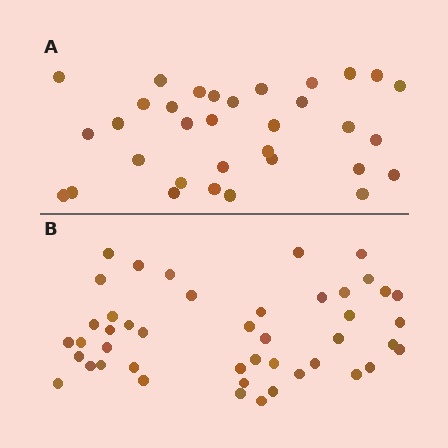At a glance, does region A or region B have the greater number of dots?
Region B (the bottom region) has more dots.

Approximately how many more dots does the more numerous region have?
Region B has roughly 12 or so more dots than region A.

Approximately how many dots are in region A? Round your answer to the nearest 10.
About 30 dots. (The exact count is 33, which rounds to 30.)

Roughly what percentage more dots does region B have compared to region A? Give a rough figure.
About 35% more.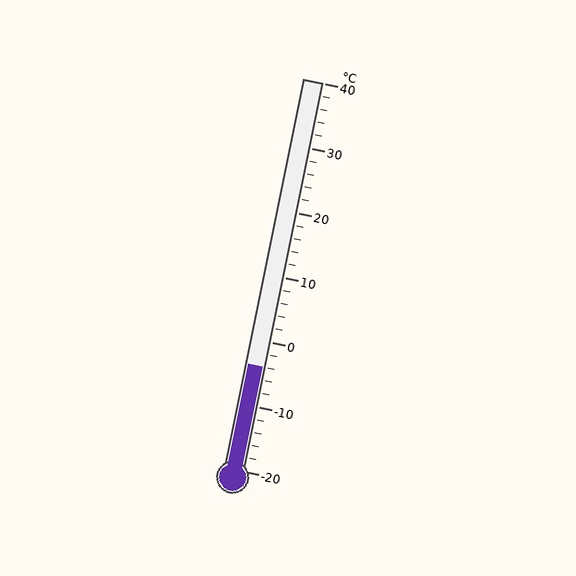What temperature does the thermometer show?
The thermometer shows approximately -4°C.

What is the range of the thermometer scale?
The thermometer scale ranges from -20°C to 40°C.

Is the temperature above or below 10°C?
The temperature is below 10°C.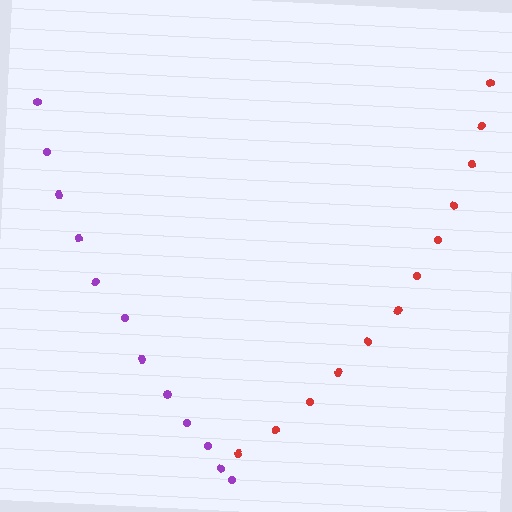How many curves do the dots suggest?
There are 2 distinct paths.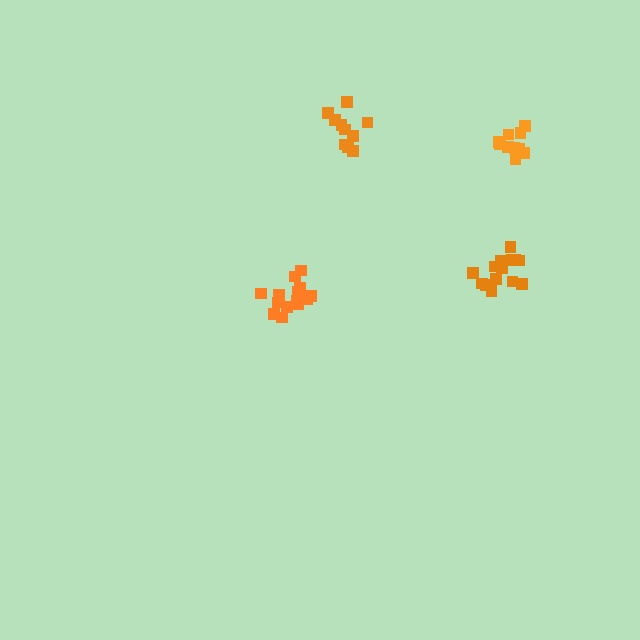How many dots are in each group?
Group 1: 16 dots, Group 2: 10 dots, Group 3: 11 dots, Group 4: 14 dots (51 total).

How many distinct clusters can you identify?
There are 4 distinct clusters.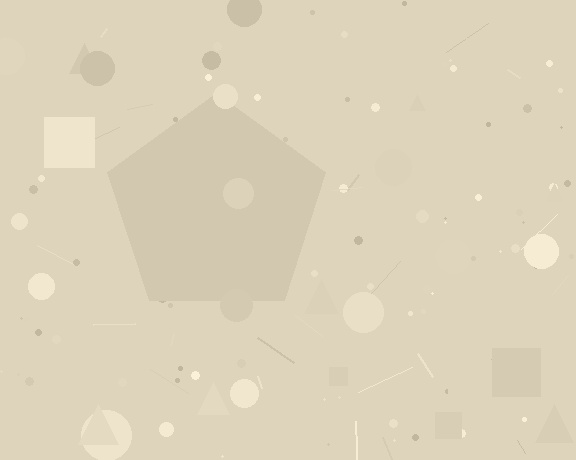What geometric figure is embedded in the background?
A pentagon is embedded in the background.